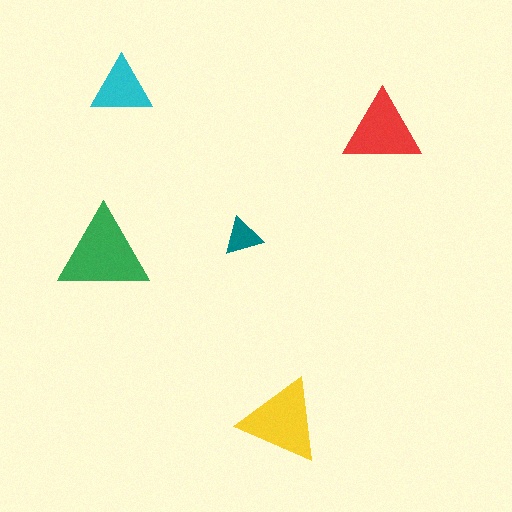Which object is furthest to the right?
The red triangle is rightmost.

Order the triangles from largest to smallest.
the green one, the yellow one, the red one, the cyan one, the teal one.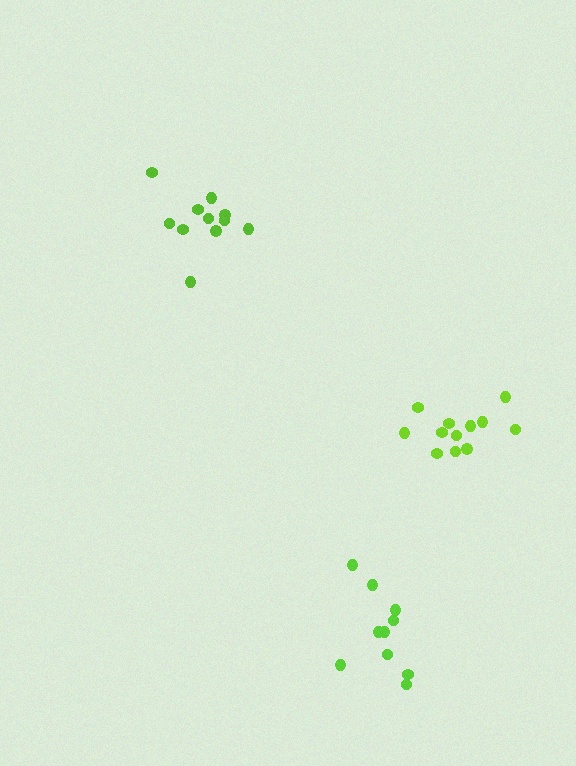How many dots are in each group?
Group 1: 10 dots, Group 2: 11 dots, Group 3: 12 dots (33 total).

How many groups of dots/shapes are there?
There are 3 groups.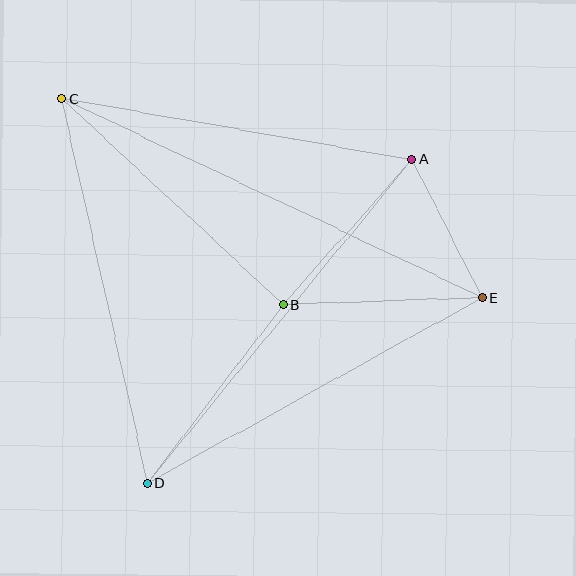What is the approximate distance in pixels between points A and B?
The distance between A and B is approximately 194 pixels.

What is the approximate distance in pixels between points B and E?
The distance between B and E is approximately 199 pixels.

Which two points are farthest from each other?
Points C and E are farthest from each other.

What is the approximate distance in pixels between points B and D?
The distance between B and D is approximately 224 pixels.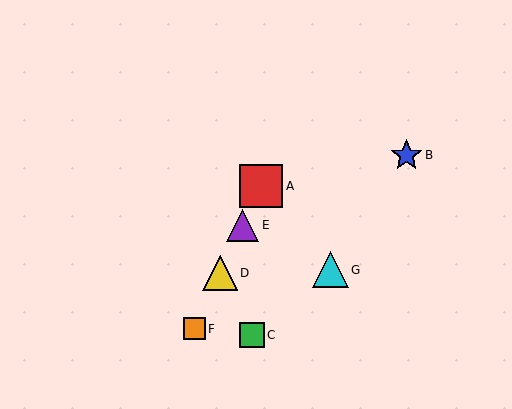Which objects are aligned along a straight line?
Objects A, D, E, F are aligned along a straight line.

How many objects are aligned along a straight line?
4 objects (A, D, E, F) are aligned along a straight line.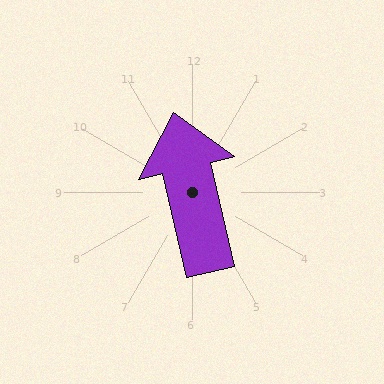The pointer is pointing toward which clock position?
Roughly 12 o'clock.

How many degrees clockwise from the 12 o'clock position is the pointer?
Approximately 347 degrees.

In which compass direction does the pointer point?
North.